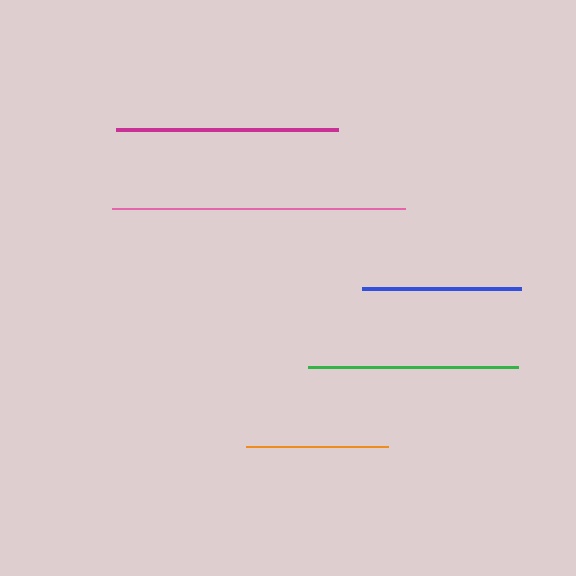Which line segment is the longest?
The pink line is the longest at approximately 292 pixels.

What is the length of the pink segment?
The pink segment is approximately 292 pixels long.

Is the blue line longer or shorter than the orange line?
The blue line is longer than the orange line.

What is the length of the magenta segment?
The magenta segment is approximately 221 pixels long.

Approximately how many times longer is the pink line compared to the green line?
The pink line is approximately 1.4 times the length of the green line.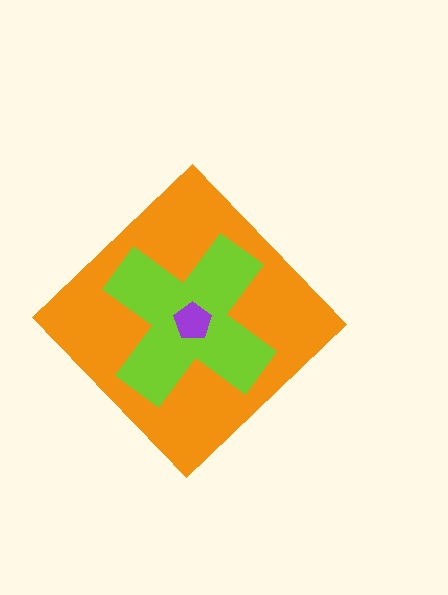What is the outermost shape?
The orange diamond.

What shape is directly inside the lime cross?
The purple pentagon.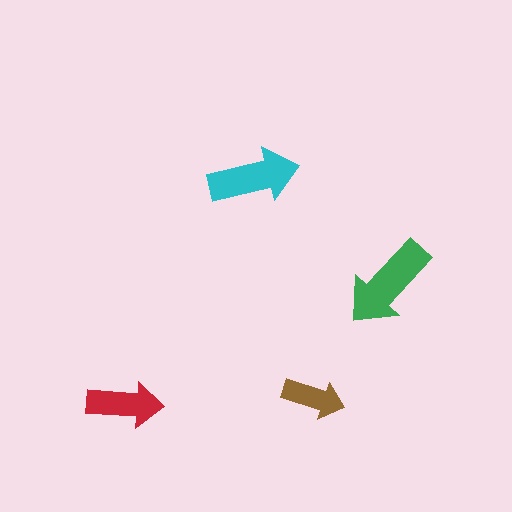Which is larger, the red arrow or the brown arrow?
The red one.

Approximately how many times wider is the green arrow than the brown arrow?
About 1.5 times wider.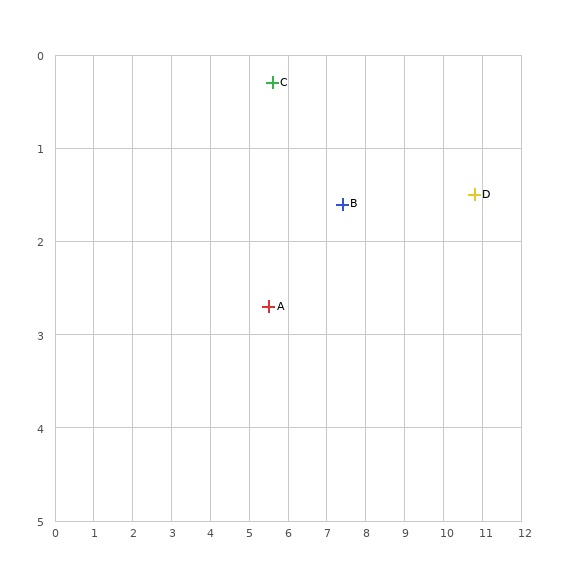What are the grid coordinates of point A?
Point A is at approximately (5.5, 2.7).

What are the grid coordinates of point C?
Point C is at approximately (5.6, 0.3).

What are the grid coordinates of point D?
Point D is at approximately (10.8, 1.5).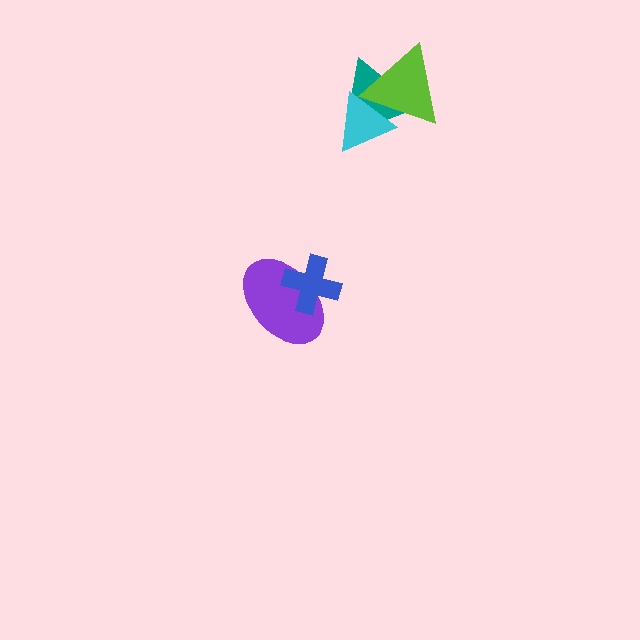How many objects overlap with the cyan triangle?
2 objects overlap with the cyan triangle.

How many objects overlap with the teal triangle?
2 objects overlap with the teal triangle.